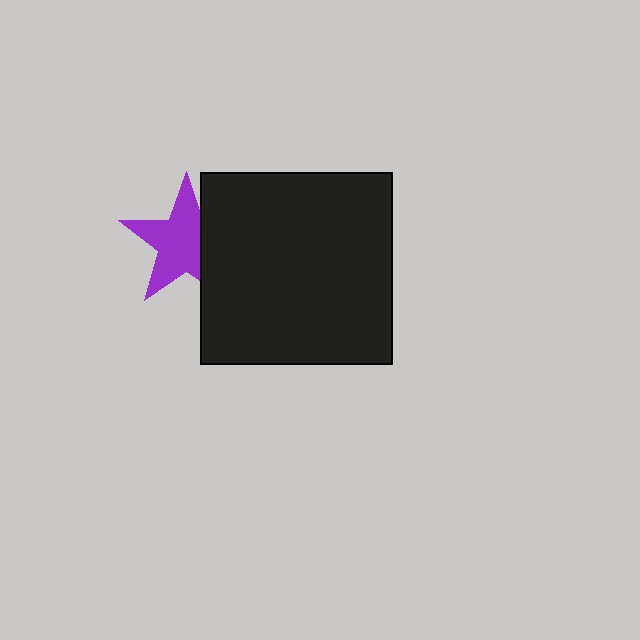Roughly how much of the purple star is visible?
Most of it is visible (roughly 69%).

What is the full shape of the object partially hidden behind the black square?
The partially hidden object is a purple star.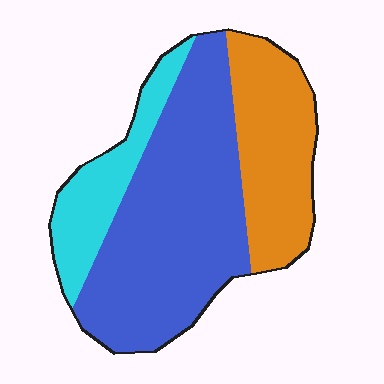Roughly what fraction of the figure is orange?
Orange takes up between a quarter and a half of the figure.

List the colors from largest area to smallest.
From largest to smallest: blue, orange, cyan.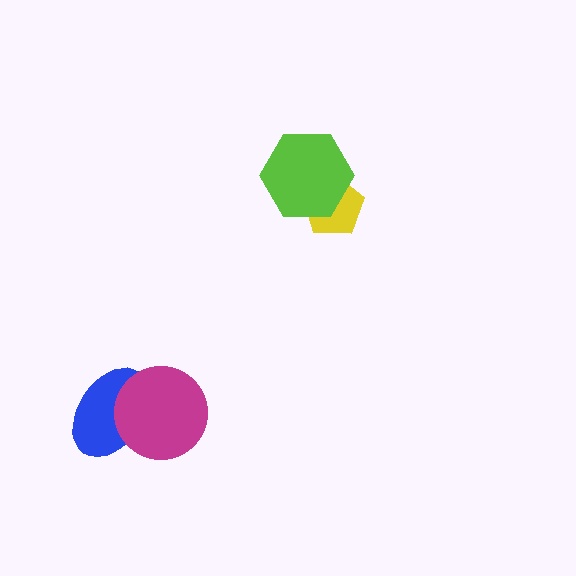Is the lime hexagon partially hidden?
No, no other shape covers it.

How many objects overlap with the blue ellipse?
1 object overlaps with the blue ellipse.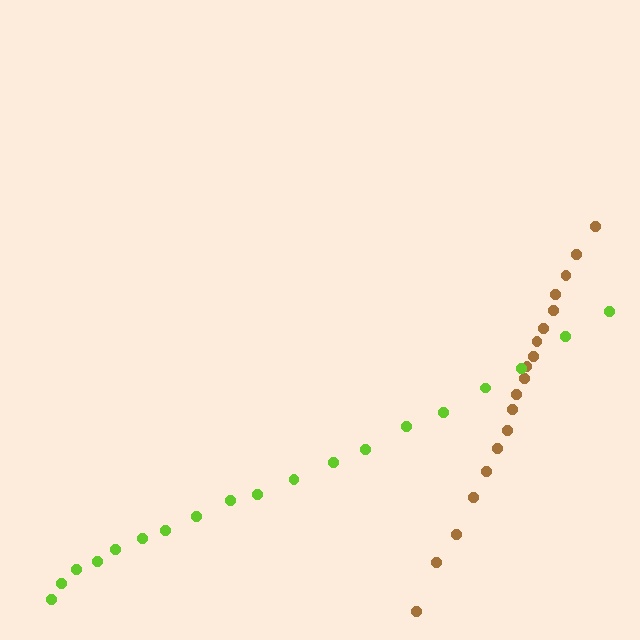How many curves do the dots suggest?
There are 2 distinct paths.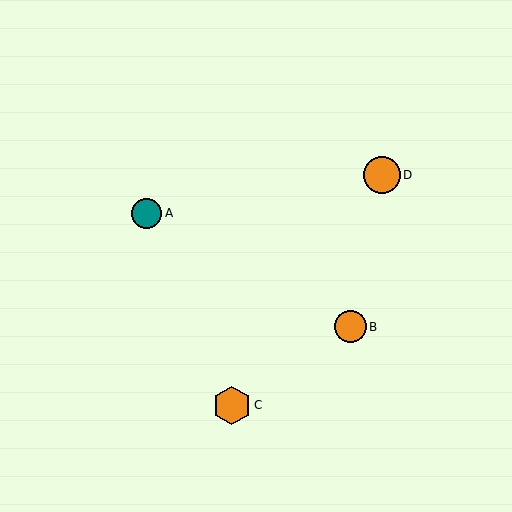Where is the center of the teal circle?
The center of the teal circle is at (147, 213).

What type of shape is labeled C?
Shape C is an orange hexagon.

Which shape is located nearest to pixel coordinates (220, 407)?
The orange hexagon (labeled C) at (232, 405) is nearest to that location.